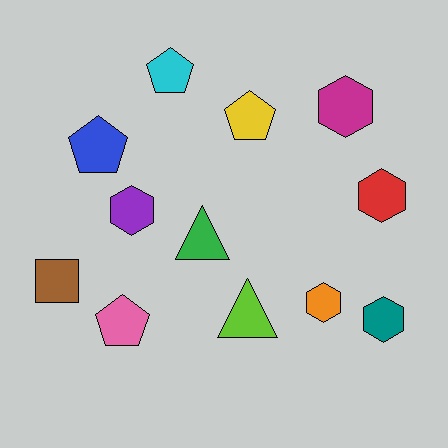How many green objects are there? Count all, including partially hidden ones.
There is 1 green object.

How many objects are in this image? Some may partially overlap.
There are 12 objects.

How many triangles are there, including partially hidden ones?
There are 2 triangles.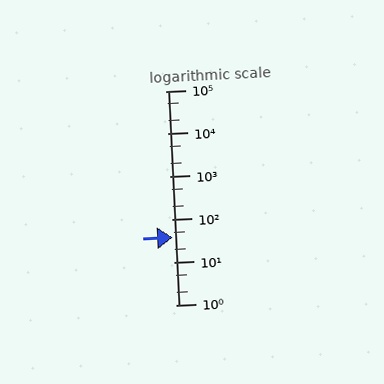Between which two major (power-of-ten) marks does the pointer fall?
The pointer is between 10 and 100.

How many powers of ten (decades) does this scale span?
The scale spans 5 decades, from 1 to 100000.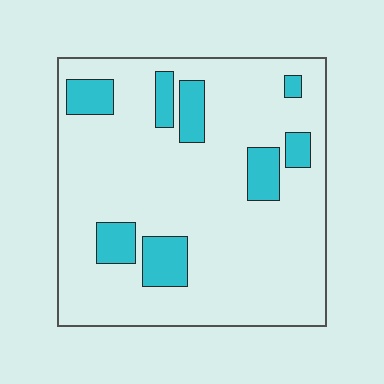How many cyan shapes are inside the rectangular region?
8.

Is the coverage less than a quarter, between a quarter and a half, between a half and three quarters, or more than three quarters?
Less than a quarter.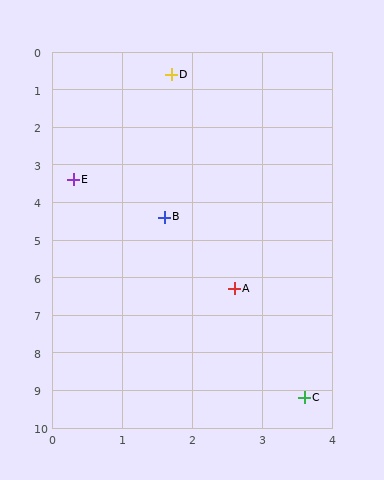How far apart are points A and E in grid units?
Points A and E are about 3.7 grid units apart.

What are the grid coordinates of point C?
Point C is at approximately (3.6, 9.2).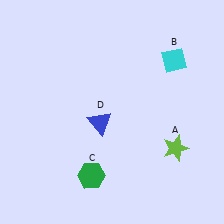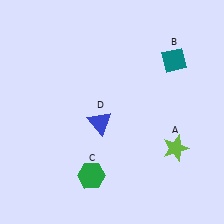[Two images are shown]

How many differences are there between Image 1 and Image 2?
There is 1 difference between the two images.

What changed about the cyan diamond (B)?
In Image 1, B is cyan. In Image 2, it changed to teal.